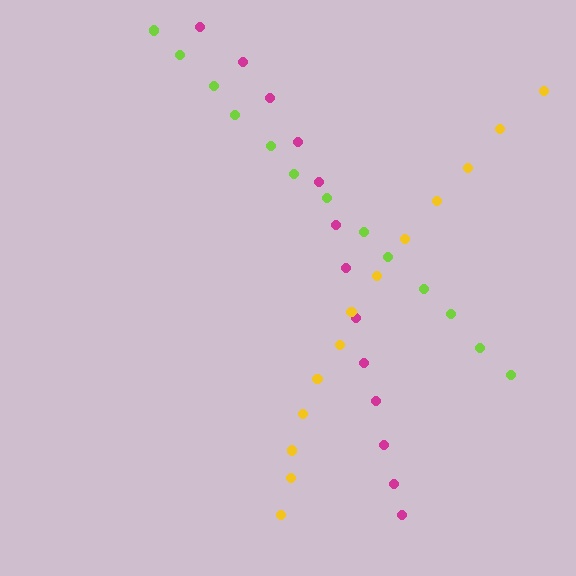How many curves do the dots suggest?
There are 3 distinct paths.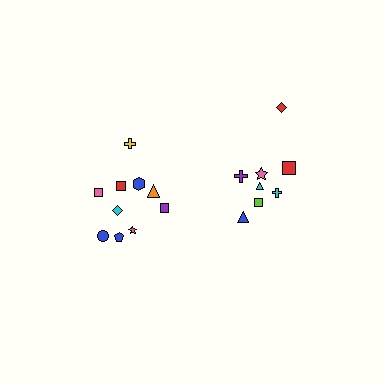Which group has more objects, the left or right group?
The left group.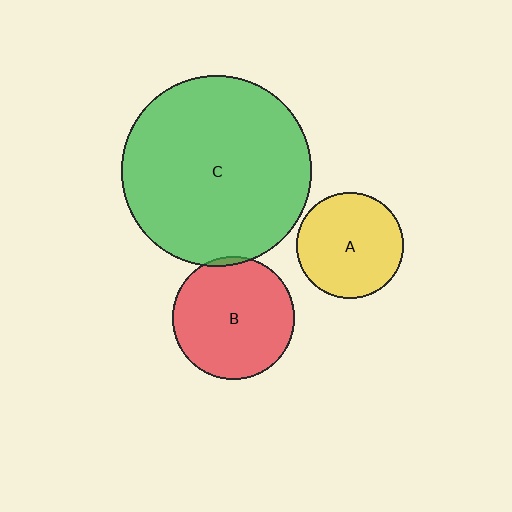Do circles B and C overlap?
Yes.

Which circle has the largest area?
Circle C (green).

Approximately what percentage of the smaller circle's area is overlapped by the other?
Approximately 5%.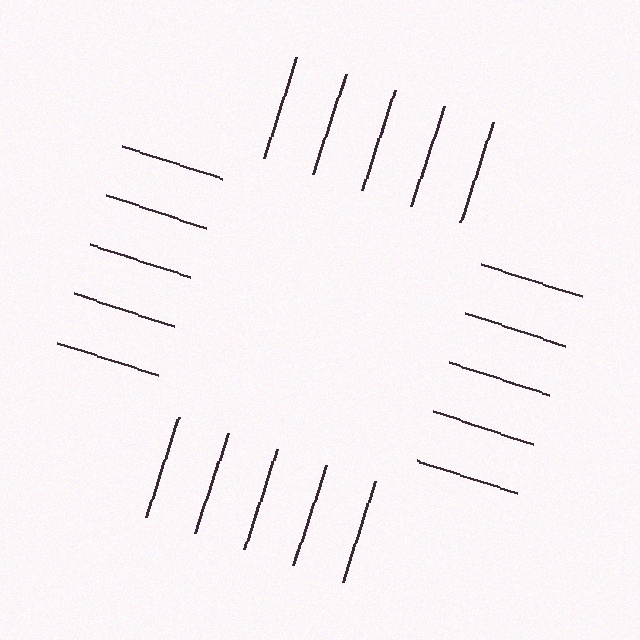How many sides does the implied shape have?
4 sides — the line-ends trace a square.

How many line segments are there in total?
20 — 5 along each of the 4 edges.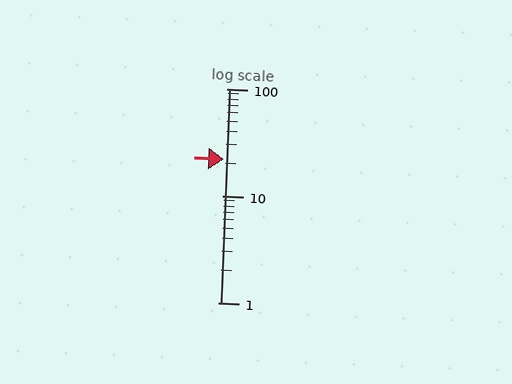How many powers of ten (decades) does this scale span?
The scale spans 2 decades, from 1 to 100.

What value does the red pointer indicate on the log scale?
The pointer indicates approximately 22.